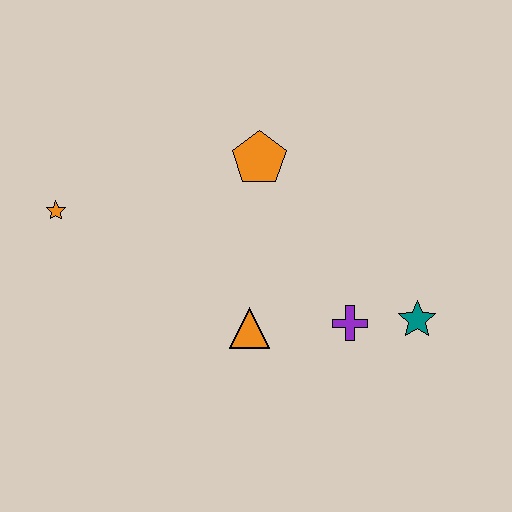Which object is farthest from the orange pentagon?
The teal star is farthest from the orange pentagon.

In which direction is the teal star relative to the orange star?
The teal star is to the right of the orange star.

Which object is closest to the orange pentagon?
The orange triangle is closest to the orange pentagon.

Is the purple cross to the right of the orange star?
Yes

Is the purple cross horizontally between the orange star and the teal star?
Yes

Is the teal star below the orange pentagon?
Yes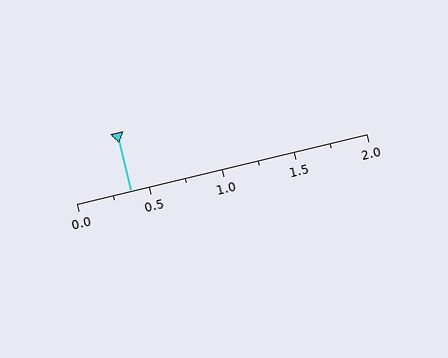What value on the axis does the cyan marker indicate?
The marker indicates approximately 0.38.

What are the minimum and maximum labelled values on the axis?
The axis runs from 0.0 to 2.0.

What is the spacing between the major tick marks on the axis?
The major ticks are spaced 0.5 apart.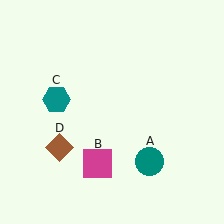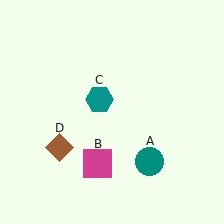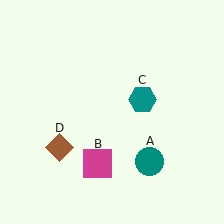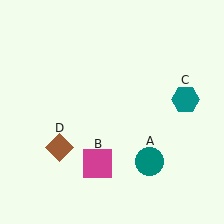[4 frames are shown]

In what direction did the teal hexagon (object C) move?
The teal hexagon (object C) moved right.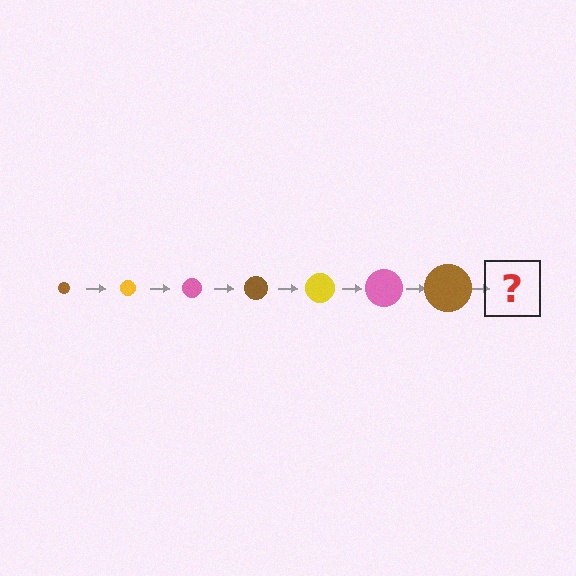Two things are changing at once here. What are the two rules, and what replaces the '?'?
The two rules are that the circle grows larger each step and the color cycles through brown, yellow, and pink. The '?' should be a yellow circle, larger than the previous one.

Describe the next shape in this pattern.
It should be a yellow circle, larger than the previous one.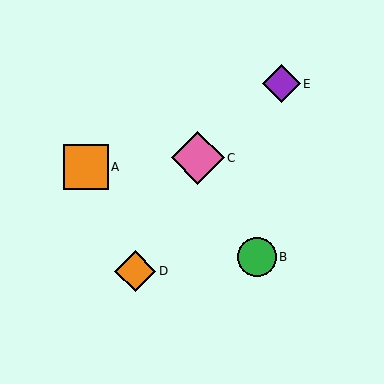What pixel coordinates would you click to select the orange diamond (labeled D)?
Click at (135, 271) to select the orange diamond D.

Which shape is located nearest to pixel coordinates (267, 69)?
The purple diamond (labeled E) at (281, 84) is nearest to that location.